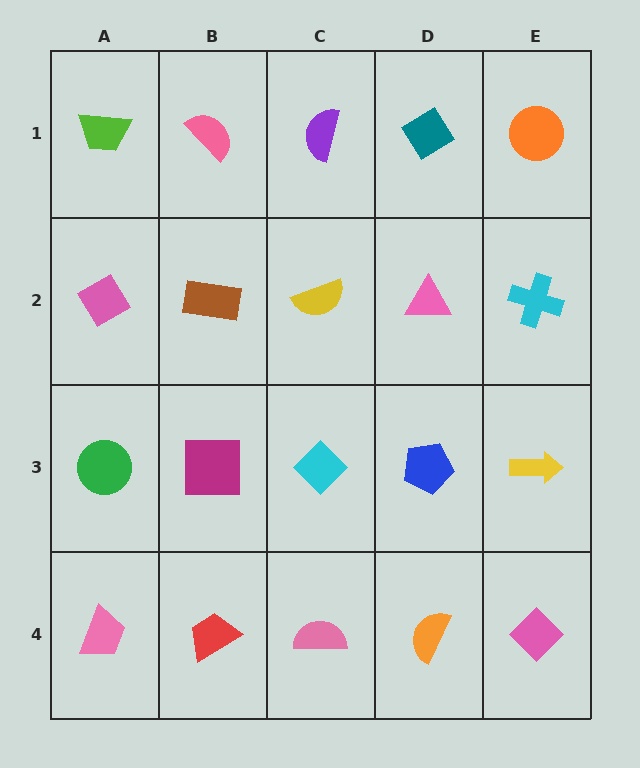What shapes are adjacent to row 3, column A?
A pink diamond (row 2, column A), a pink trapezoid (row 4, column A), a magenta square (row 3, column B).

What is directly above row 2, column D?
A teal diamond.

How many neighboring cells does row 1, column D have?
3.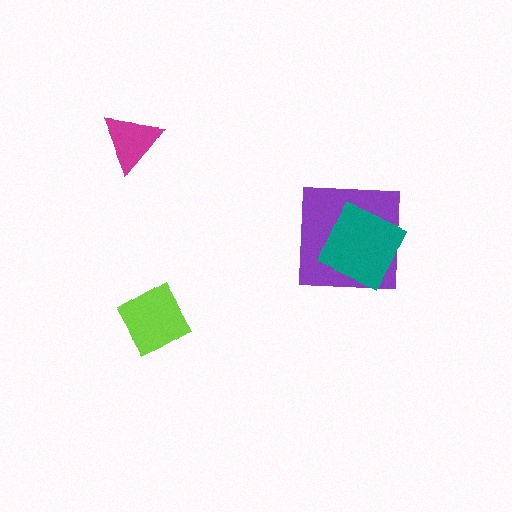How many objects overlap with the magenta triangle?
0 objects overlap with the magenta triangle.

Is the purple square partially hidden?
Yes, it is partially covered by another shape.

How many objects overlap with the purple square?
1 object overlaps with the purple square.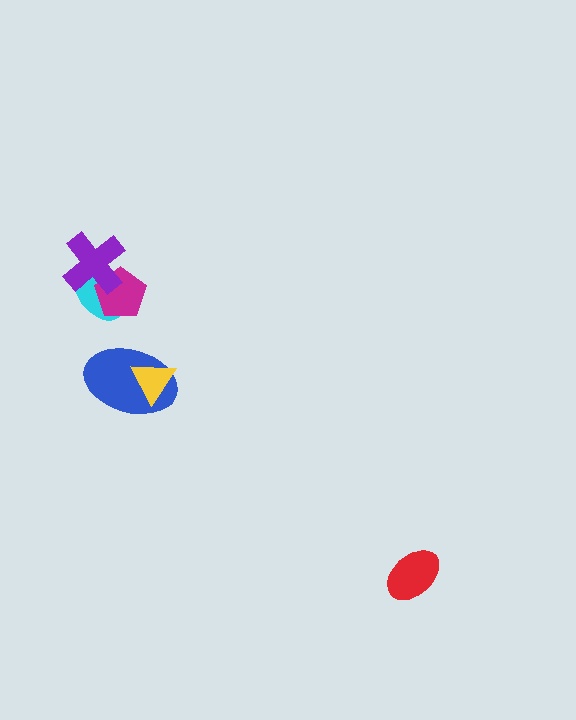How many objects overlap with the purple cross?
2 objects overlap with the purple cross.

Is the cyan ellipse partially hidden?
Yes, it is partially covered by another shape.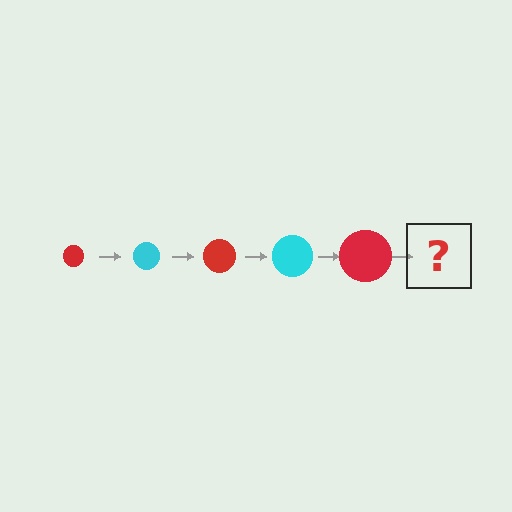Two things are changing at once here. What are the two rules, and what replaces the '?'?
The two rules are that the circle grows larger each step and the color cycles through red and cyan. The '?' should be a cyan circle, larger than the previous one.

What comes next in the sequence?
The next element should be a cyan circle, larger than the previous one.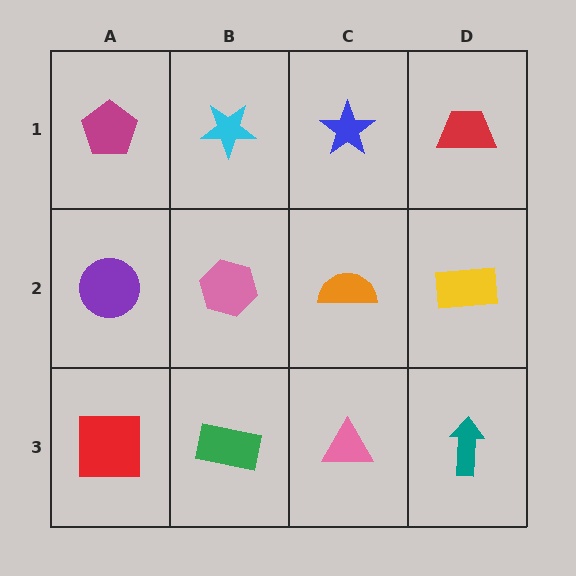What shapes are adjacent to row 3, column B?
A pink hexagon (row 2, column B), a red square (row 3, column A), a pink triangle (row 3, column C).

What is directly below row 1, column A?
A purple circle.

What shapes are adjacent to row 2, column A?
A magenta pentagon (row 1, column A), a red square (row 3, column A), a pink hexagon (row 2, column B).